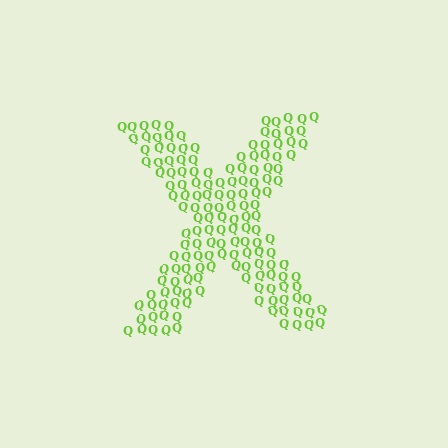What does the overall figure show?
The overall figure shows the letter X.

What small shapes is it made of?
It is made of small letter Q's.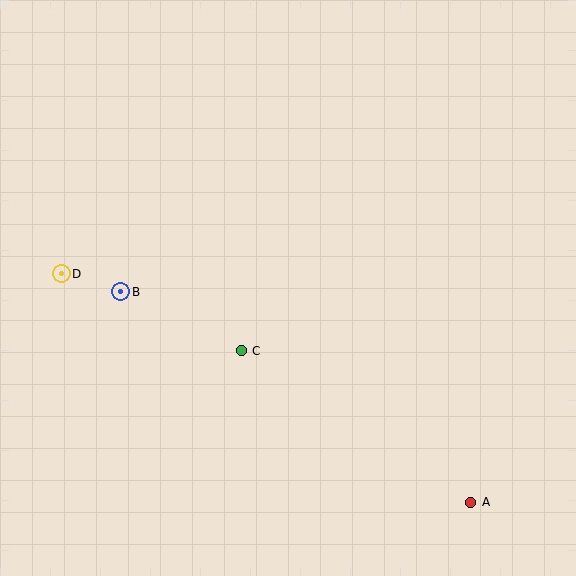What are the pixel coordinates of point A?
Point A is at (471, 502).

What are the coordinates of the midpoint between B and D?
The midpoint between B and D is at (91, 283).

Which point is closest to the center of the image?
Point C at (241, 351) is closest to the center.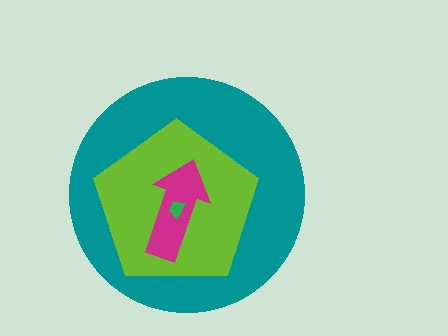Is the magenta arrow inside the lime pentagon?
Yes.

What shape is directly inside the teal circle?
The lime pentagon.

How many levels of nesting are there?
4.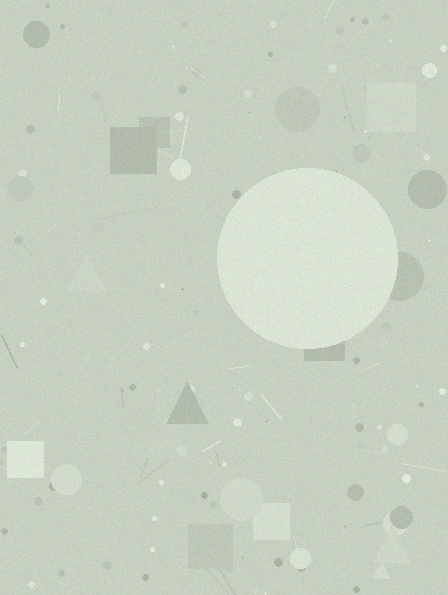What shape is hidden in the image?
A circle is hidden in the image.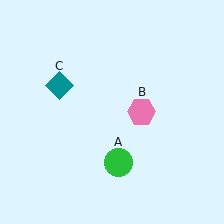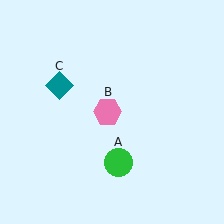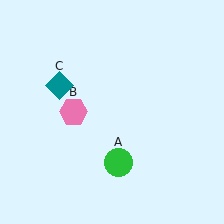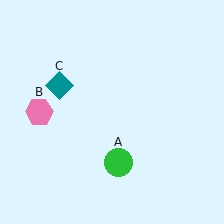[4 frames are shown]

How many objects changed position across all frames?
1 object changed position: pink hexagon (object B).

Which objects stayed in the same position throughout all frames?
Green circle (object A) and teal diamond (object C) remained stationary.